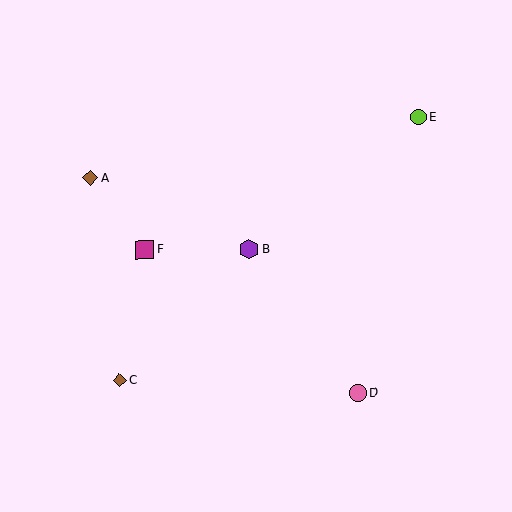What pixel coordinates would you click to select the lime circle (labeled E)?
Click at (419, 117) to select the lime circle E.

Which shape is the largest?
The purple hexagon (labeled B) is the largest.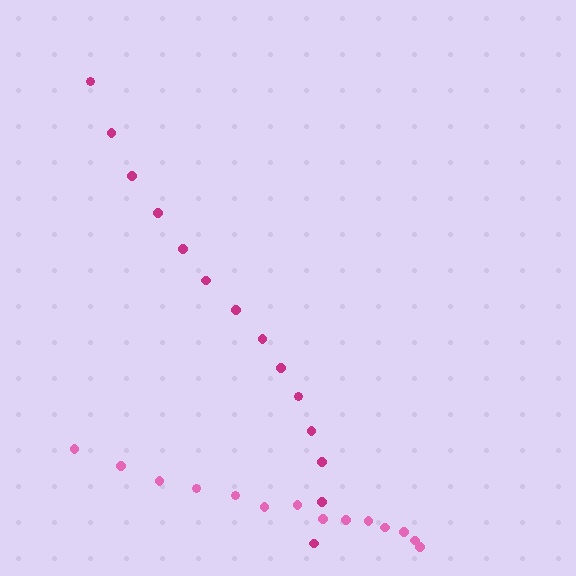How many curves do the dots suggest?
There are 2 distinct paths.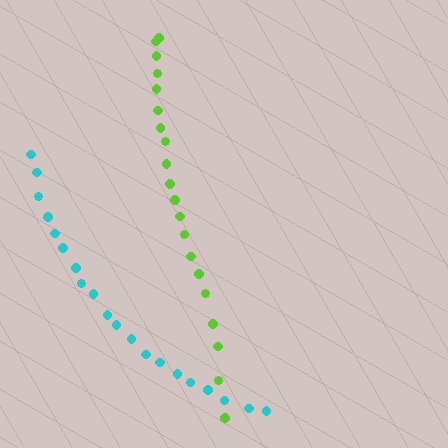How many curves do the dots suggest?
There are 2 distinct paths.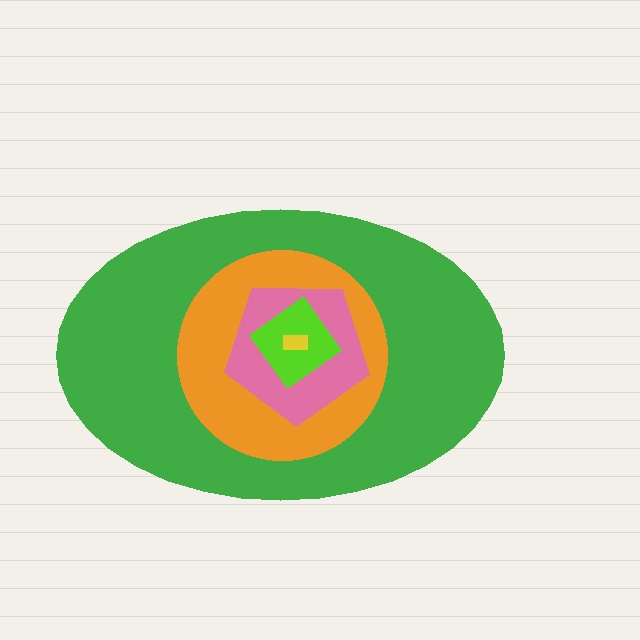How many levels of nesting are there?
5.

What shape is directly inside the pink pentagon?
The lime diamond.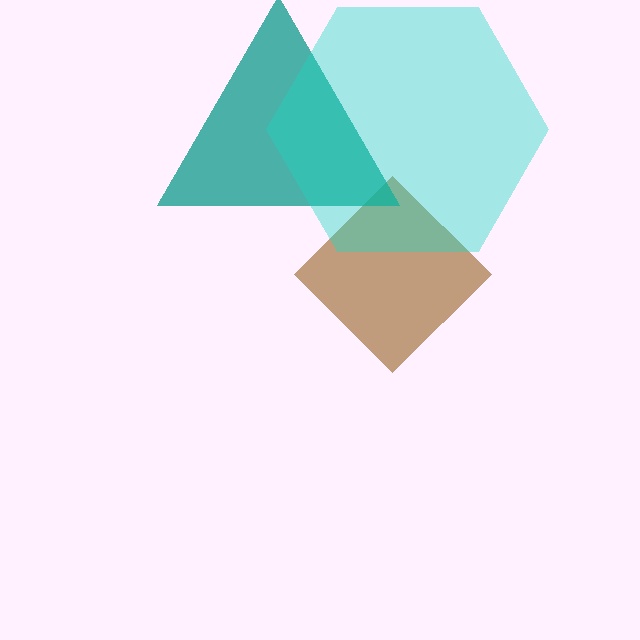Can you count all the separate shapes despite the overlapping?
Yes, there are 3 separate shapes.